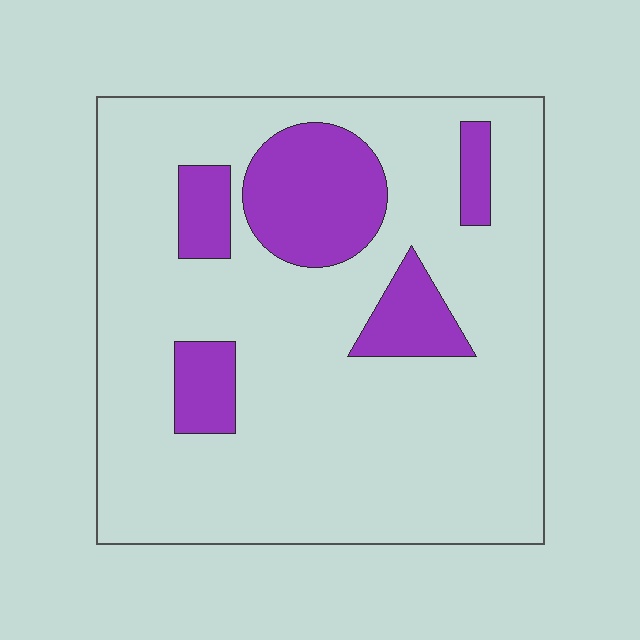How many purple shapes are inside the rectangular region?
5.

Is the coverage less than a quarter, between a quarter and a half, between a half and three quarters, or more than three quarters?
Less than a quarter.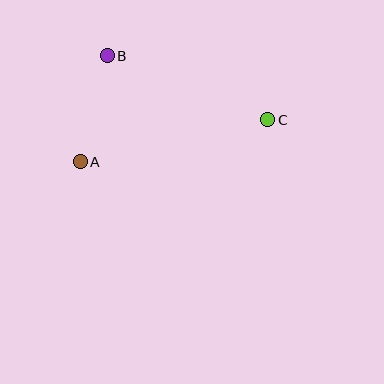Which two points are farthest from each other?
Points A and C are farthest from each other.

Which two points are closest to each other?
Points A and B are closest to each other.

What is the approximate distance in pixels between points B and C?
The distance between B and C is approximately 173 pixels.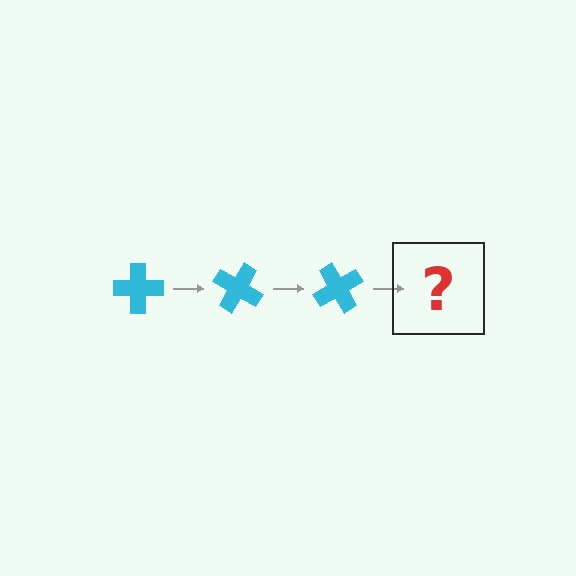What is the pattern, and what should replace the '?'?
The pattern is that the cross rotates 30 degrees each step. The '?' should be a cyan cross rotated 90 degrees.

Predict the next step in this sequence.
The next step is a cyan cross rotated 90 degrees.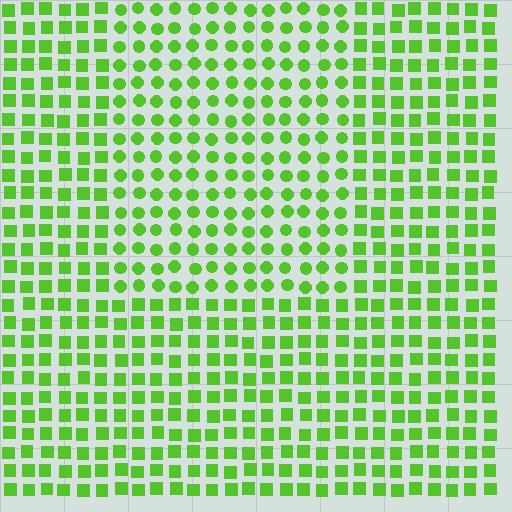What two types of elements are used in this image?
The image uses circles inside the rectangle region and squares outside it.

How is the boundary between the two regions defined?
The boundary is defined by a change in element shape: circles inside vs. squares outside. All elements share the same color and spacing.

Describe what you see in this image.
The image is filled with small lime elements arranged in a uniform grid. A rectangle-shaped region contains circles, while the surrounding area contains squares. The boundary is defined purely by the change in element shape.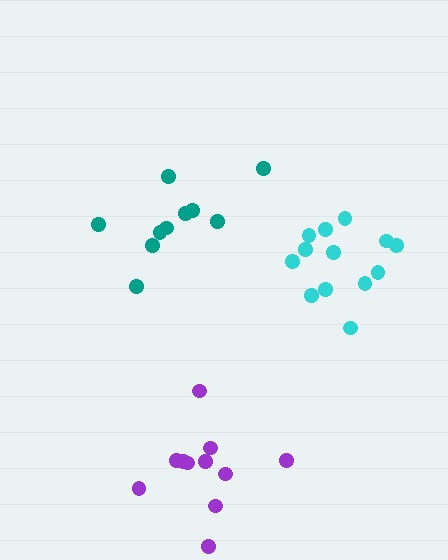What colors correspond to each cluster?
The clusters are colored: purple, teal, cyan.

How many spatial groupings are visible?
There are 3 spatial groupings.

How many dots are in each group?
Group 1: 11 dots, Group 2: 10 dots, Group 3: 13 dots (34 total).